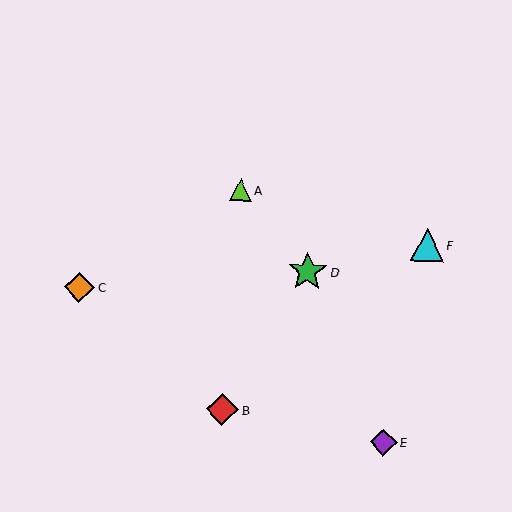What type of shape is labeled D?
Shape D is a green star.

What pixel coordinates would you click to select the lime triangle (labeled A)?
Click at (240, 190) to select the lime triangle A.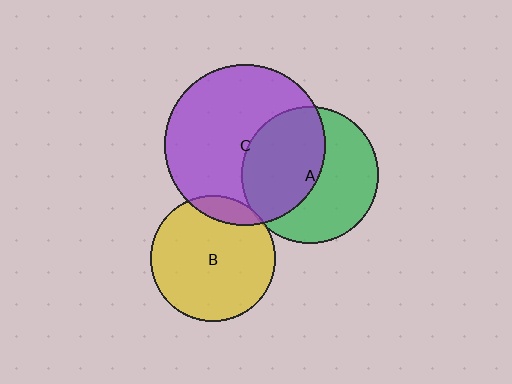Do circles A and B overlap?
Yes.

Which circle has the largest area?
Circle C (purple).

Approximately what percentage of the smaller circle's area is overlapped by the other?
Approximately 5%.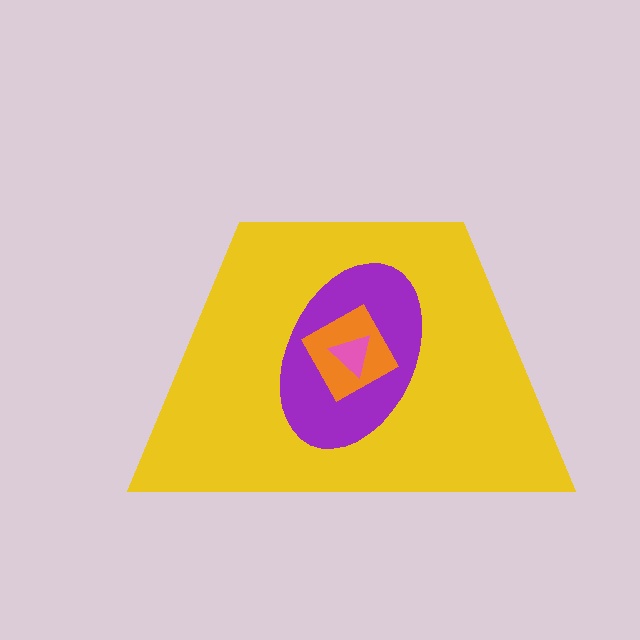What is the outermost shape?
The yellow trapezoid.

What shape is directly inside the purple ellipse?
The orange diamond.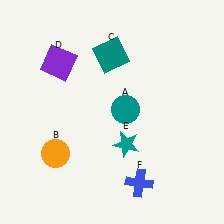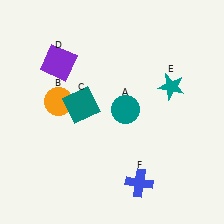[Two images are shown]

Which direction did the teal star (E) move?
The teal star (E) moved up.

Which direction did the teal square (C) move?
The teal square (C) moved down.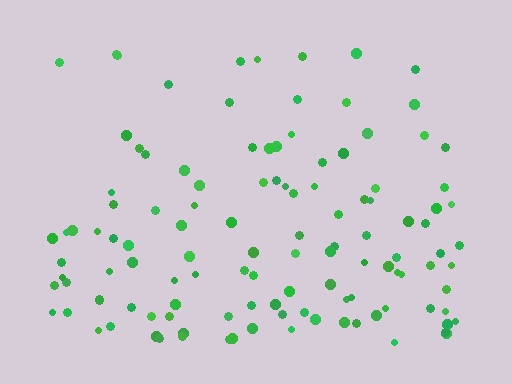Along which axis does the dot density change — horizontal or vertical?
Vertical.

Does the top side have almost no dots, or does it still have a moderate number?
Still a moderate number, just noticeably fewer than the bottom.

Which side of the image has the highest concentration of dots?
The bottom.